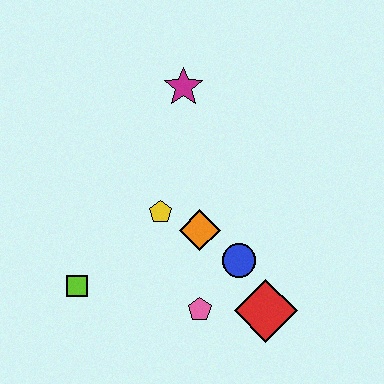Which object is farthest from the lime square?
The magenta star is farthest from the lime square.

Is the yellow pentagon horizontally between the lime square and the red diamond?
Yes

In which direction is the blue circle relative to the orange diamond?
The blue circle is to the right of the orange diamond.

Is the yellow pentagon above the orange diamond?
Yes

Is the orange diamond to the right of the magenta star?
Yes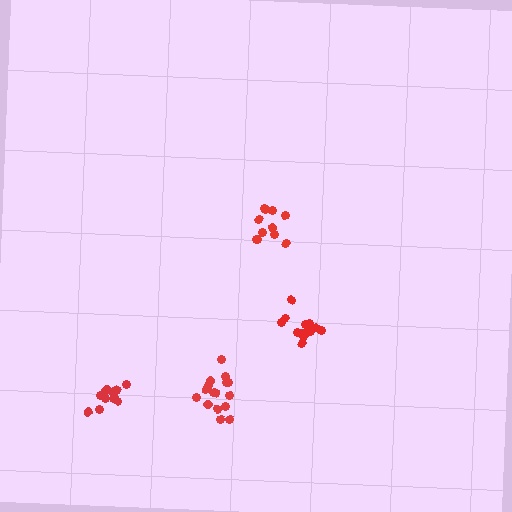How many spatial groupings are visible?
There are 4 spatial groupings.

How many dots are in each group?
Group 1: 11 dots, Group 2: 16 dots, Group 3: 11 dots, Group 4: 16 dots (54 total).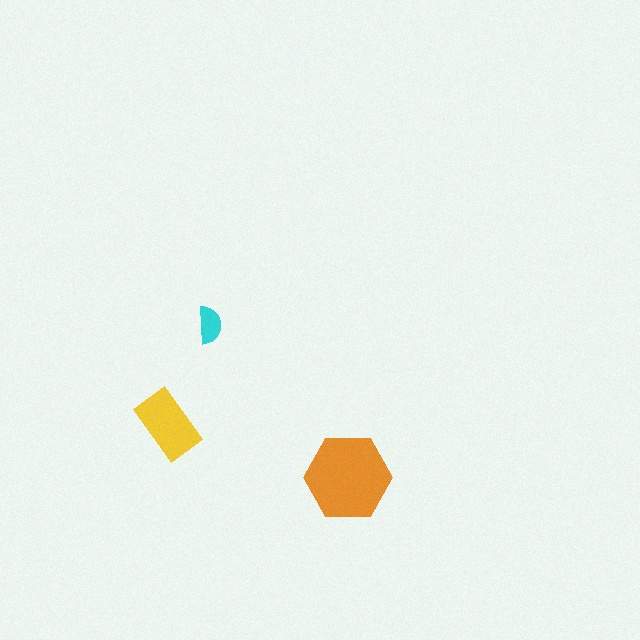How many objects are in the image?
There are 3 objects in the image.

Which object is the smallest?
The cyan semicircle.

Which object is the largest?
The orange hexagon.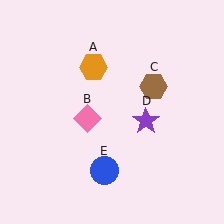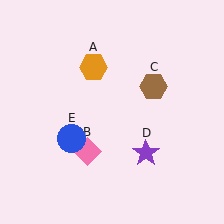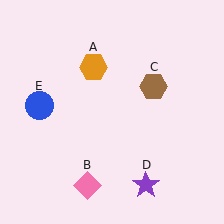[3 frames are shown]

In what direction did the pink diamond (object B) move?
The pink diamond (object B) moved down.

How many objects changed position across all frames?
3 objects changed position: pink diamond (object B), purple star (object D), blue circle (object E).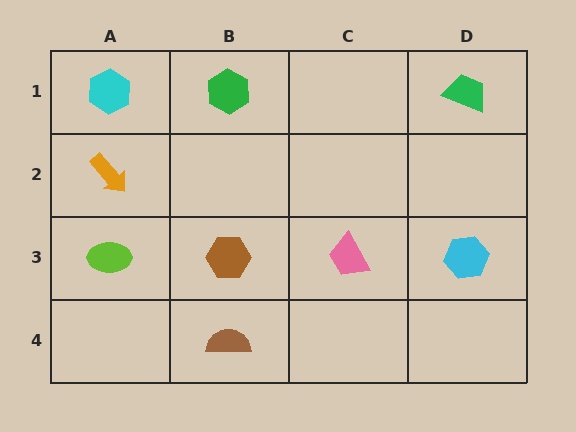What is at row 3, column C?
A pink trapezoid.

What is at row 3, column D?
A cyan hexagon.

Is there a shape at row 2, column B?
No, that cell is empty.